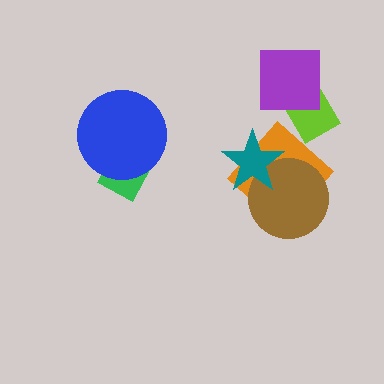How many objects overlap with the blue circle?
1 object overlaps with the blue circle.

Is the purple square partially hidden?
No, no other shape covers it.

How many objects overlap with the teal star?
2 objects overlap with the teal star.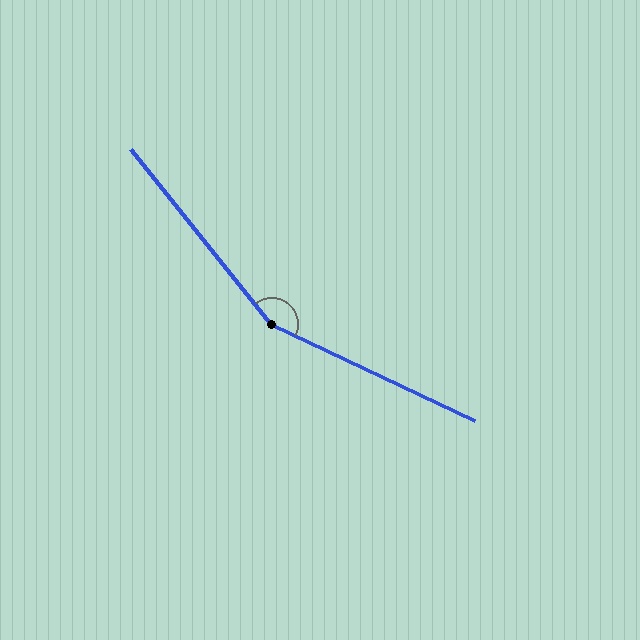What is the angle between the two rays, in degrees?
Approximately 154 degrees.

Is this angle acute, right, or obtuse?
It is obtuse.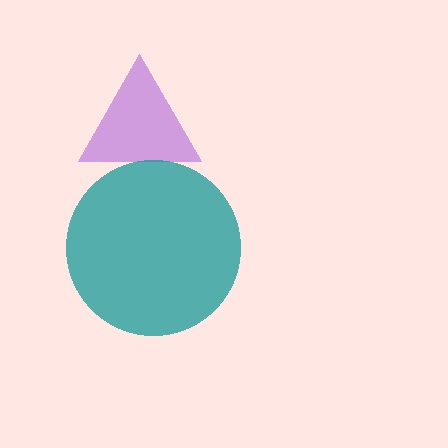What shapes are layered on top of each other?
The layered shapes are: a purple triangle, a teal circle.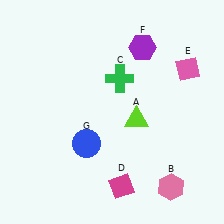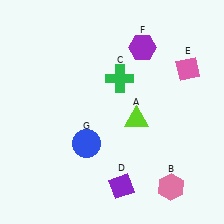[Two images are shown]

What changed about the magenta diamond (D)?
In Image 1, D is magenta. In Image 2, it changed to purple.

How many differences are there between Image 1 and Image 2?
There is 1 difference between the two images.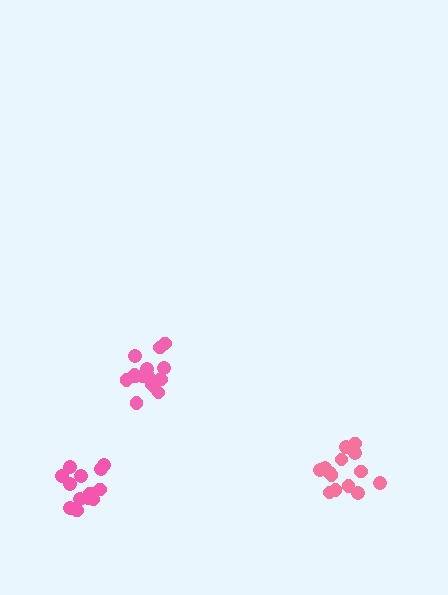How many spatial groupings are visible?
There are 3 spatial groupings.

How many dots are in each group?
Group 1: 13 dots, Group 2: 14 dots, Group 3: 17 dots (44 total).